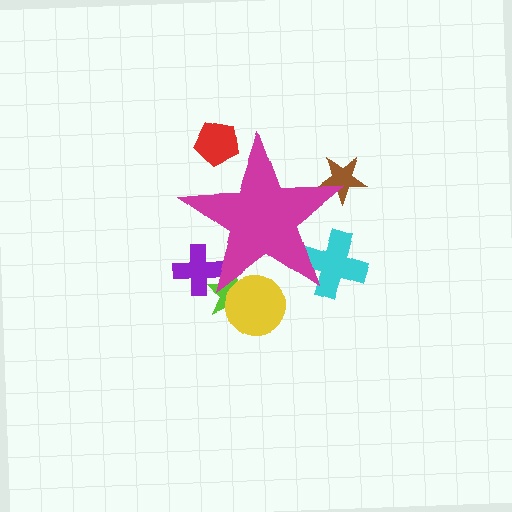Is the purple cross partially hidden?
Yes, the purple cross is partially hidden behind the magenta star.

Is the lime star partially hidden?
Yes, the lime star is partially hidden behind the magenta star.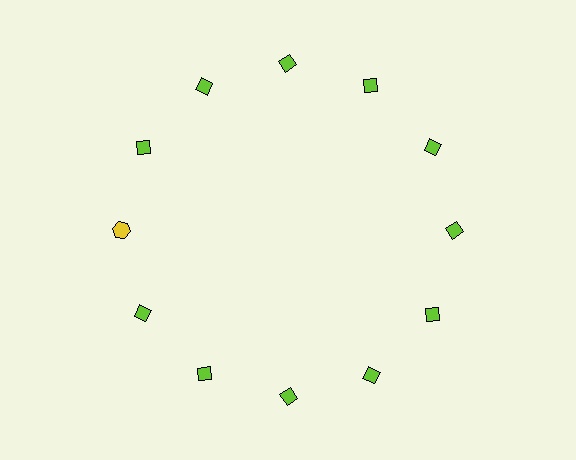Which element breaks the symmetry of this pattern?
The yellow hexagon at roughly the 9 o'clock position breaks the symmetry. All other shapes are lime diamonds.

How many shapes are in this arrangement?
There are 12 shapes arranged in a ring pattern.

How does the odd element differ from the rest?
It differs in both color (yellow instead of lime) and shape (hexagon instead of diamond).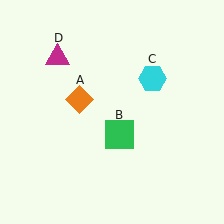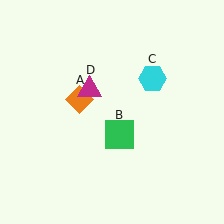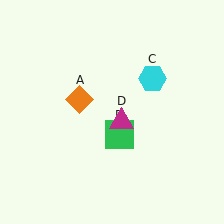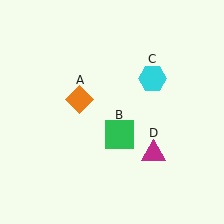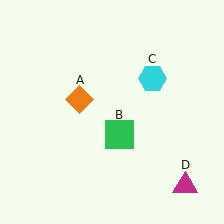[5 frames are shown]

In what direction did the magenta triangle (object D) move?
The magenta triangle (object D) moved down and to the right.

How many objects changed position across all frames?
1 object changed position: magenta triangle (object D).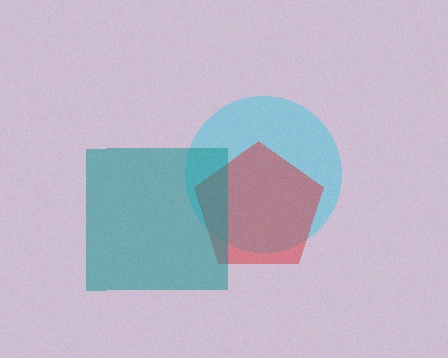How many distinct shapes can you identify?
There are 3 distinct shapes: a cyan circle, a red pentagon, a teal square.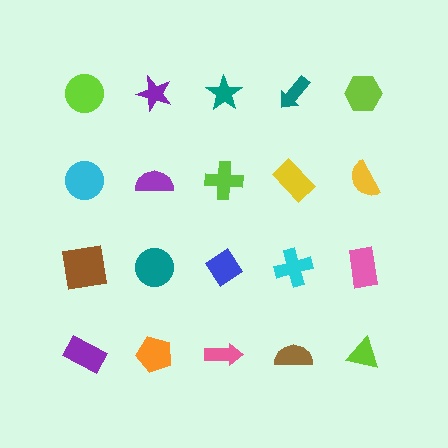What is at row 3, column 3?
A blue diamond.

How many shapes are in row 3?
5 shapes.